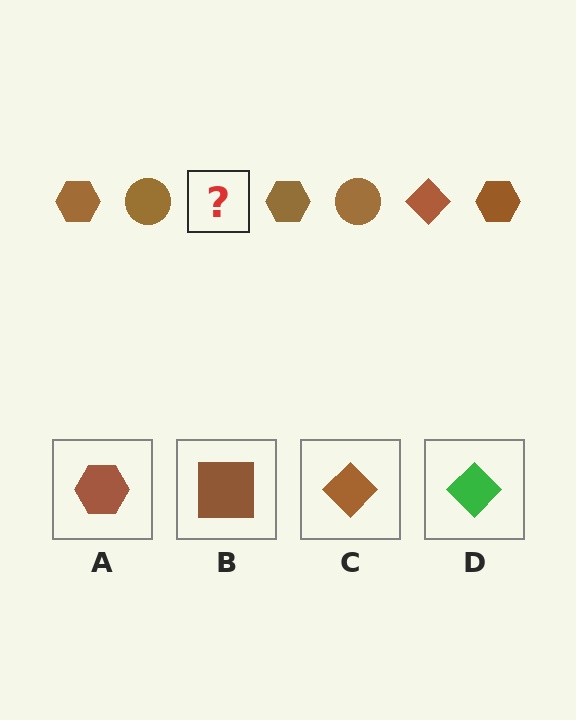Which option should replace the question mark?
Option C.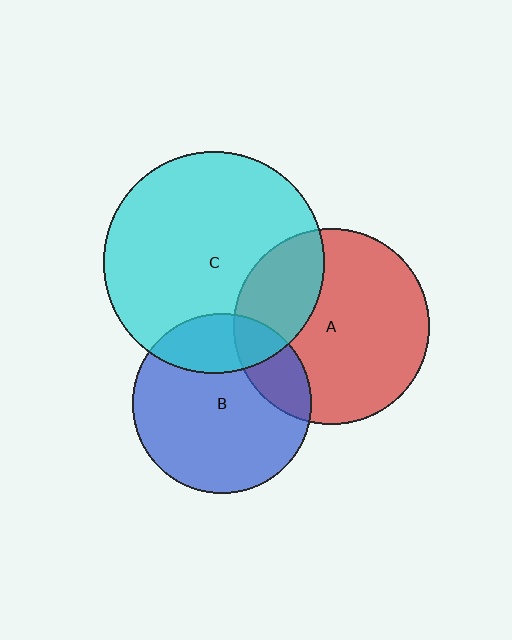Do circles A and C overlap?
Yes.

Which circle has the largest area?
Circle C (cyan).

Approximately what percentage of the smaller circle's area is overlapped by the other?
Approximately 30%.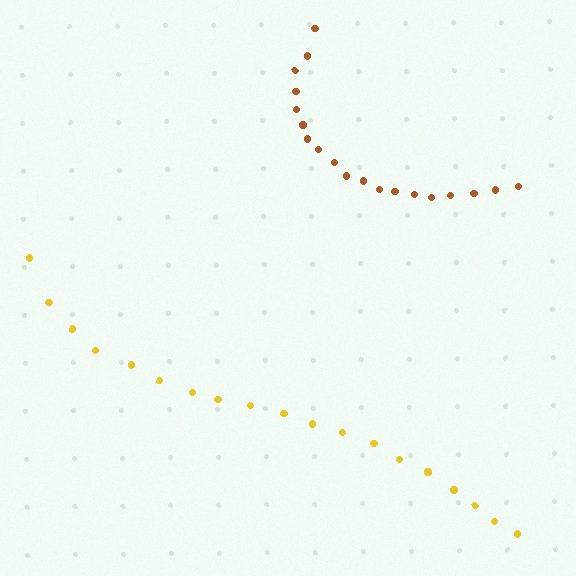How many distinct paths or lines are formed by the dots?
There are 2 distinct paths.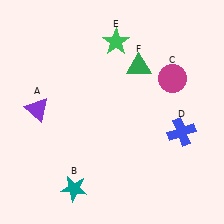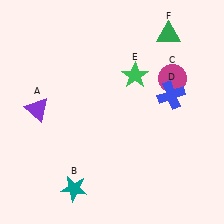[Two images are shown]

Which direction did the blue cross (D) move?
The blue cross (D) moved up.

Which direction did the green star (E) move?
The green star (E) moved down.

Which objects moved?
The objects that moved are: the blue cross (D), the green star (E), the green triangle (F).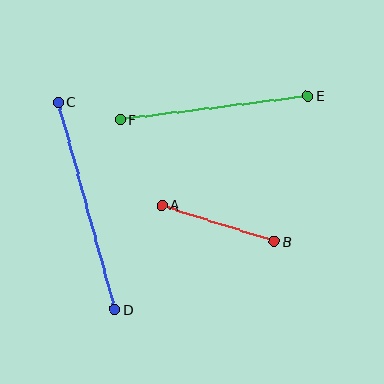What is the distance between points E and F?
The distance is approximately 189 pixels.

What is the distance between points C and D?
The distance is approximately 215 pixels.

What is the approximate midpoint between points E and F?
The midpoint is at approximately (214, 107) pixels.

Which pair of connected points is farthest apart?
Points C and D are farthest apart.